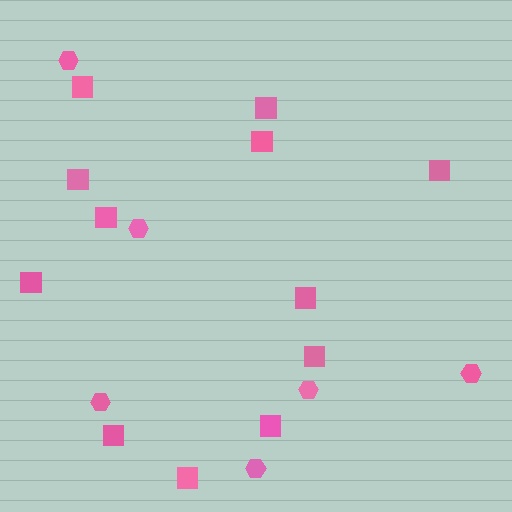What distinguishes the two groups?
There are 2 groups: one group of hexagons (6) and one group of squares (12).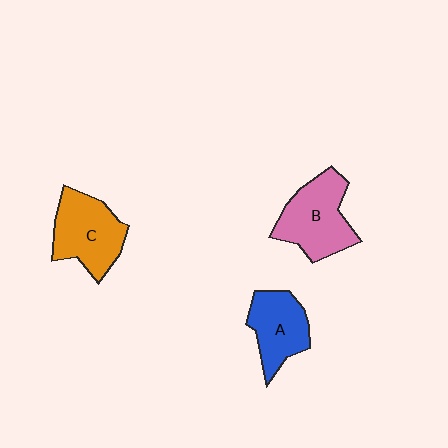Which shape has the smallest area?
Shape A (blue).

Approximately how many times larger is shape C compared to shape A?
Approximately 1.2 times.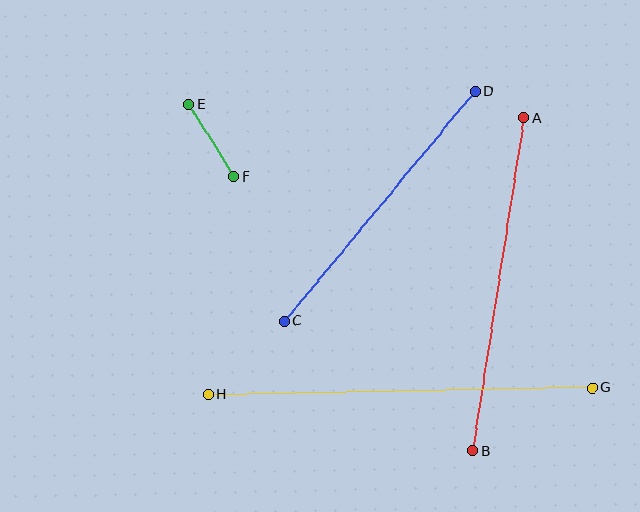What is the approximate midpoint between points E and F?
The midpoint is at approximately (211, 140) pixels.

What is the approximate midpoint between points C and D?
The midpoint is at approximately (380, 206) pixels.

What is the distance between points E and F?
The distance is approximately 85 pixels.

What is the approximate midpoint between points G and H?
The midpoint is at approximately (400, 391) pixels.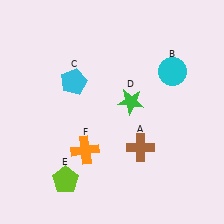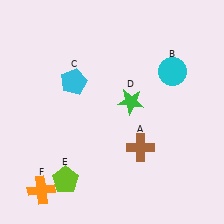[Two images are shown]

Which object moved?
The orange cross (F) moved left.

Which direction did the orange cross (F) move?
The orange cross (F) moved left.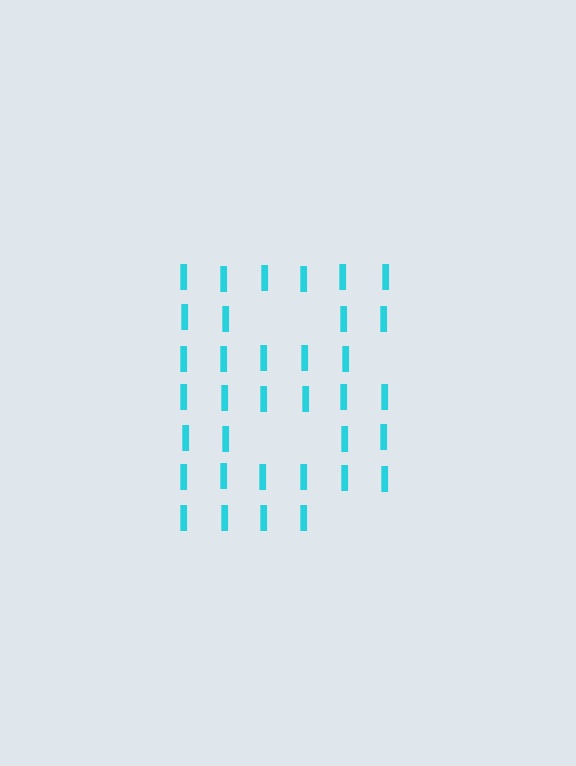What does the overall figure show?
The overall figure shows the letter B.